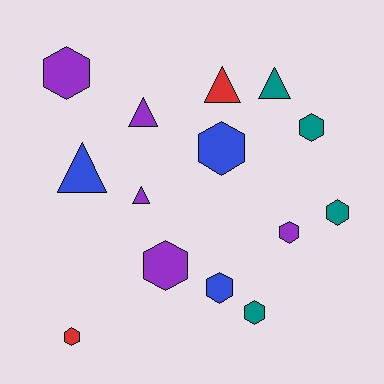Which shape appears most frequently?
Hexagon, with 9 objects.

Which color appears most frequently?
Purple, with 5 objects.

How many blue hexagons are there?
There are 2 blue hexagons.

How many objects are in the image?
There are 14 objects.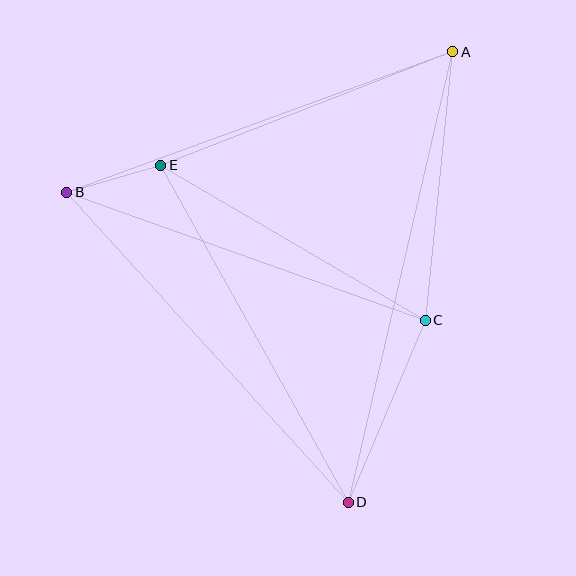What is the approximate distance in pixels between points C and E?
The distance between C and E is approximately 306 pixels.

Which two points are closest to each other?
Points B and E are closest to each other.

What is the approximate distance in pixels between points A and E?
The distance between A and E is approximately 313 pixels.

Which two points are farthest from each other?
Points A and D are farthest from each other.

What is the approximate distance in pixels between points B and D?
The distance between B and D is approximately 419 pixels.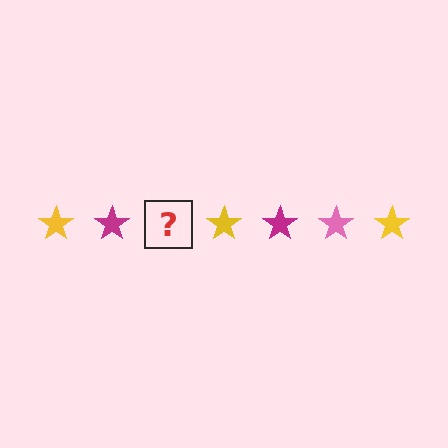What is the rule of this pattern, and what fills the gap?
The rule is that the pattern cycles through yellow, magenta, pink stars. The gap should be filled with a pink star.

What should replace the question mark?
The question mark should be replaced with a pink star.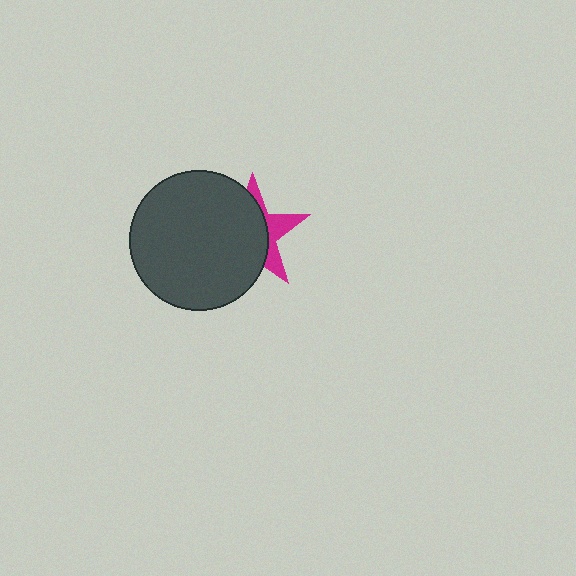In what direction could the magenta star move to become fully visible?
The magenta star could move right. That would shift it out from behind the dark gray circle entirely.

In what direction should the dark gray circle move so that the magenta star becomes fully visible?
The dark gray circle should move left. That is the shortest direction to clear the overlap and leave the magenta star fully visible.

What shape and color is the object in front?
The object in front is a dark gray circle.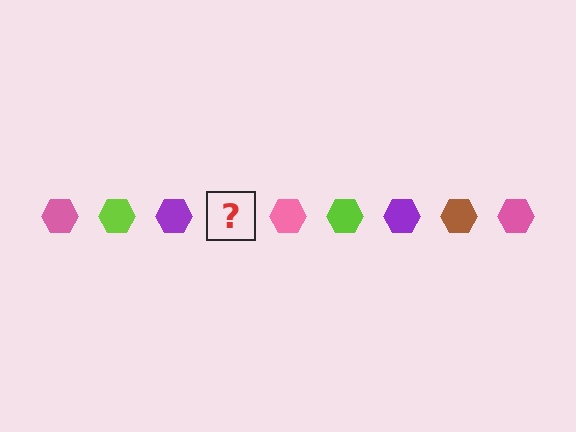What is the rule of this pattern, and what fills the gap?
The rule is that the pattern cycles through pink, lime, purple, brown hexagons. The gap should be filled with a brown hexagon.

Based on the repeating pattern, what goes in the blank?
The blank should be a brown hexagon.